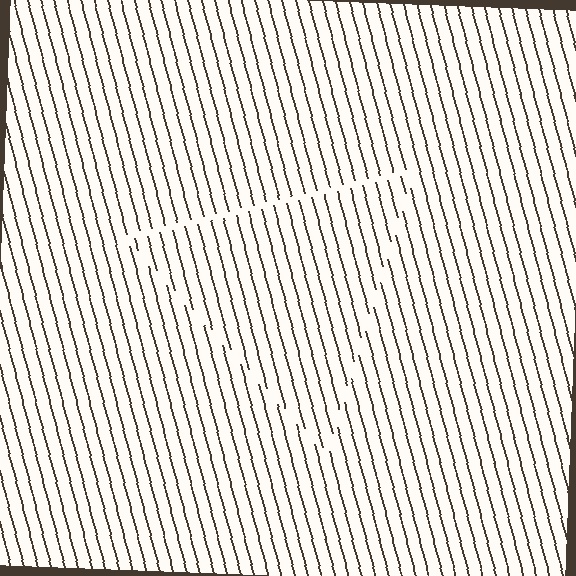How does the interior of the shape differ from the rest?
The interior of the shape contains the same grating, shifted by half a period — the contour is defined by the phase discontinuity where line-ends from the inner and outer gratings abut.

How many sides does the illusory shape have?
3 sides — the line-ends trace a triangle.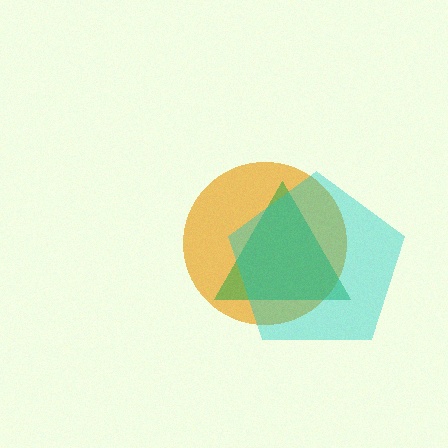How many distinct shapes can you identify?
There are 3 distinct shapes: an orange circle, a green triangle, a cyan pentagon.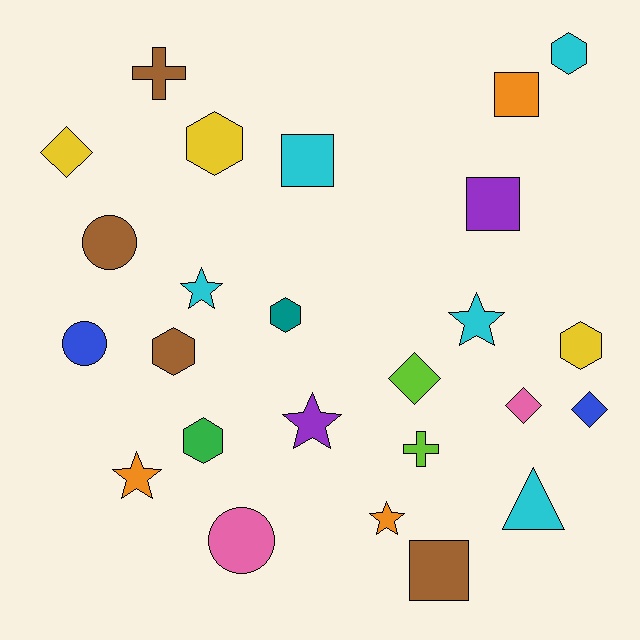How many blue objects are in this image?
There are 2 blue objects.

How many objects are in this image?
There are 25 objects.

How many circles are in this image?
There are 3 circles.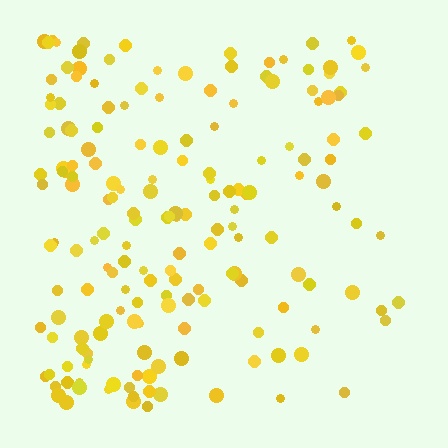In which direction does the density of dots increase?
From right to left, with the left side densest.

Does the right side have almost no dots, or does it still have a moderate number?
Still a moderate number, just noticeably fewer than the left.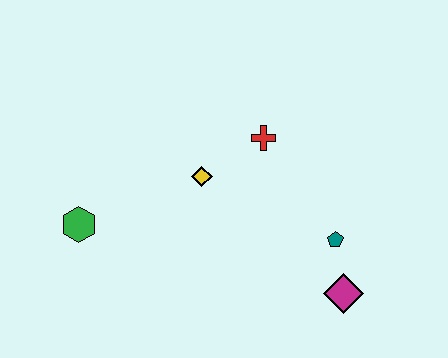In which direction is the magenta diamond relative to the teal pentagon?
The magenta diamond is below the teal pentagon.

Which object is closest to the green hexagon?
The yellow diamond is closest to the green hexagon.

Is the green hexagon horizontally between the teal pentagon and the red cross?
No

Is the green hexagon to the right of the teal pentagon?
No